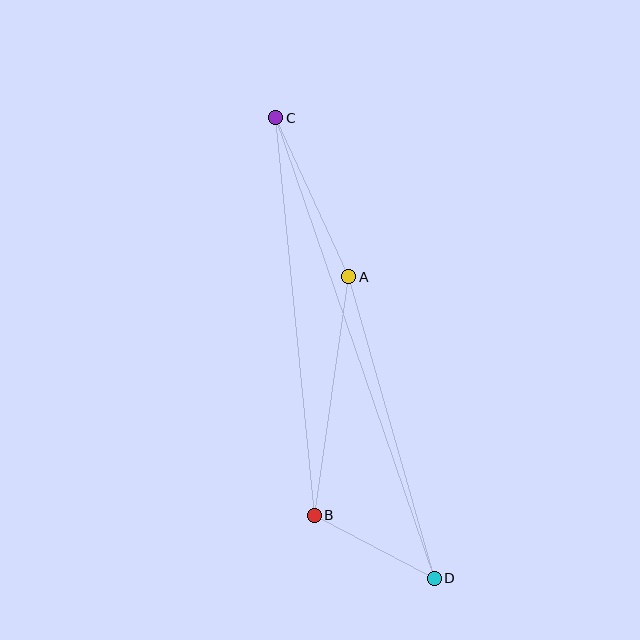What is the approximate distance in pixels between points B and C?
The distance between B and C is approximately 399 pixels.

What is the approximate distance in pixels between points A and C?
The distance between A and C is approximately 175 pixels.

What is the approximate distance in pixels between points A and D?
The distance between A and D is approximately 314 pixels.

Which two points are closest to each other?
Points B and D are closest to each other.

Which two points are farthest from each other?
Points C and D are farthest from each other.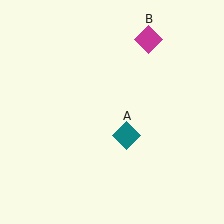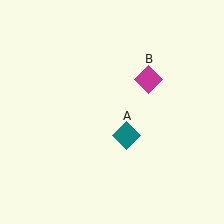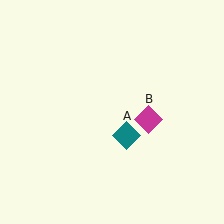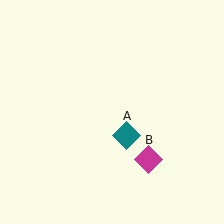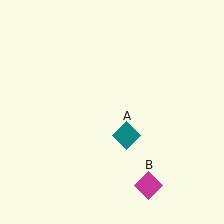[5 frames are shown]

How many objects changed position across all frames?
1 object changed position: magenta diamond (object B).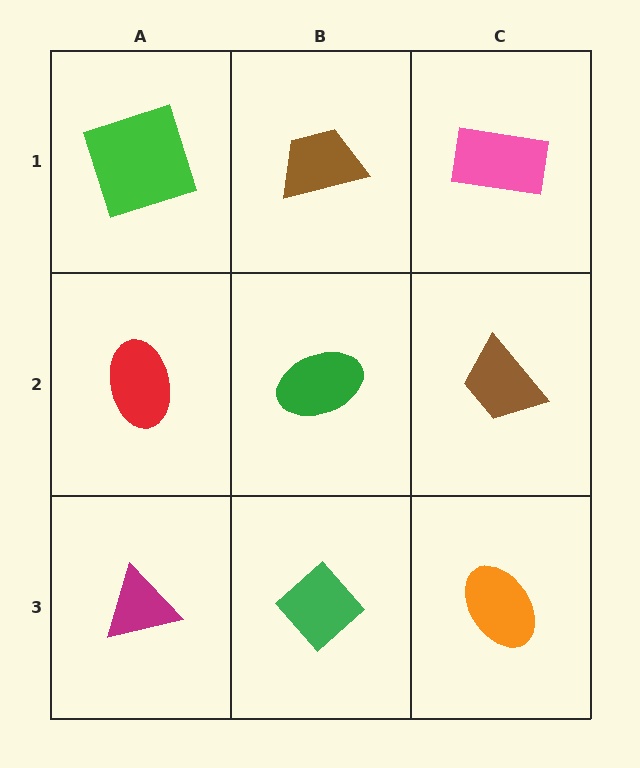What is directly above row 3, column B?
A green ellipse.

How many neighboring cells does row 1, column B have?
3.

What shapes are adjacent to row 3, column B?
A green ellipse (row 2, column B), a magenta triangle (row 3, column A), an orange ellipse (row 3, column C).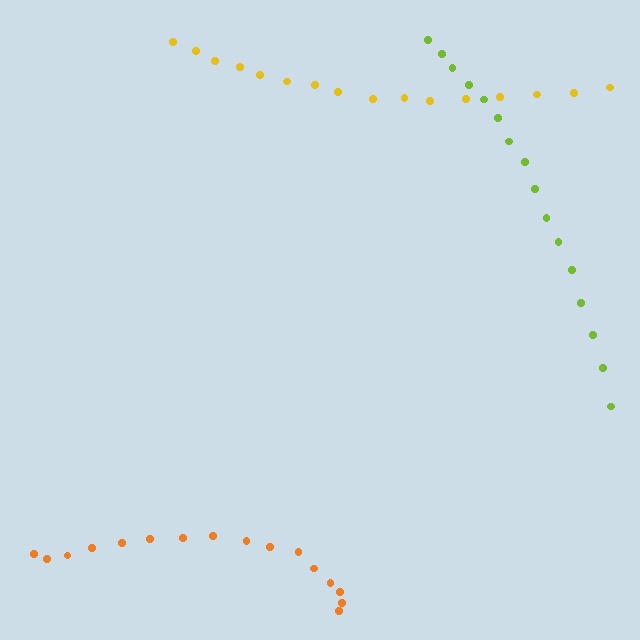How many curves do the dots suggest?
There are 3 distinct paths.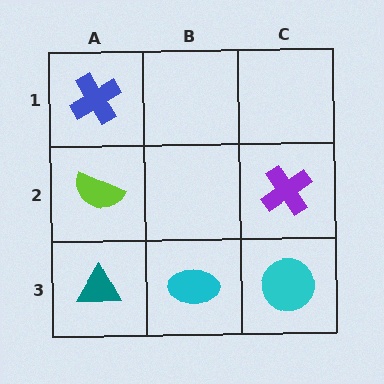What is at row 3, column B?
A cyan ellipse.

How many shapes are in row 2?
2 shapes.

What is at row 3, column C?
A cyan circle.